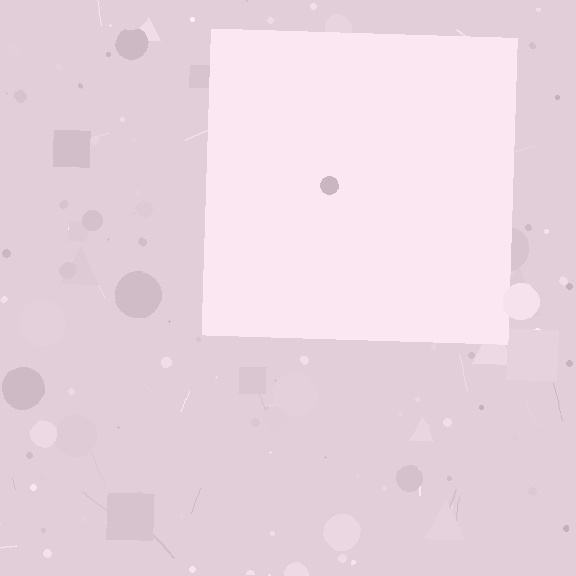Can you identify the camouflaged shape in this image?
The camouflaged shape is a square.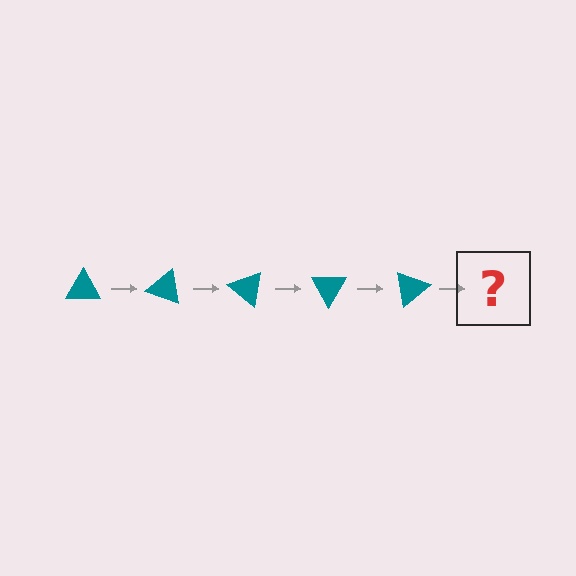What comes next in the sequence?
The next element should be a teal triangle rotated 100 degrees.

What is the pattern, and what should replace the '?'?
The pattern is that the triangle rotates 20 degrees each step. The '?' should be a teal triangle rotated 100 degrees.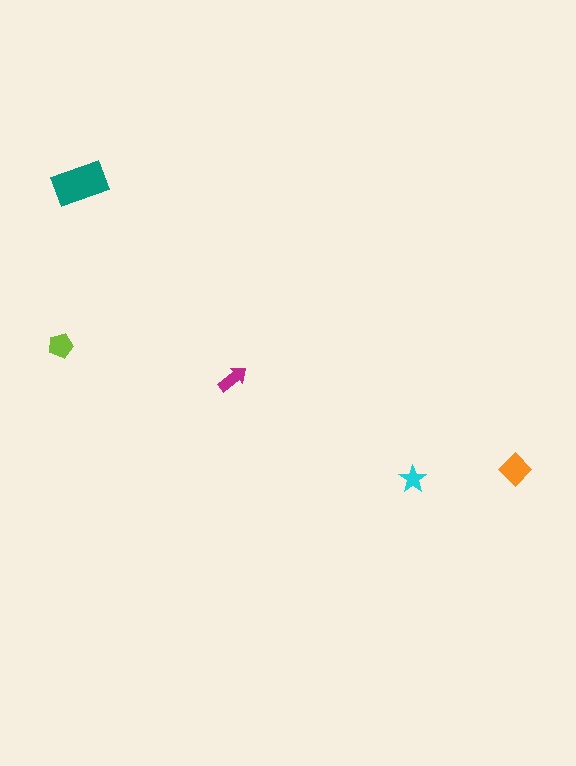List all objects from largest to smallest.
The teal rectangle, the orange diamond, the lime pentagon, the magenta arrow, the cyan star.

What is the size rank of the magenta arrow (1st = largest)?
4th.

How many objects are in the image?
There are 5 objects in the image.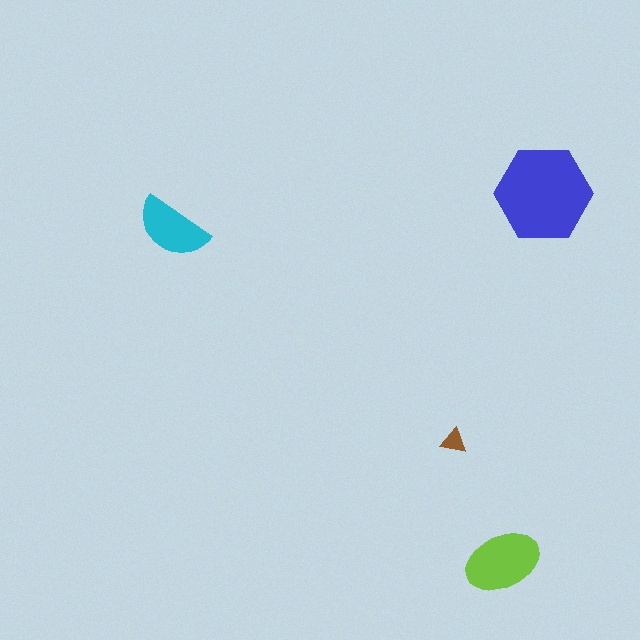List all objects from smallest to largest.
The brown triangle, the cyan semicircle, the lime ellipse, the blue hexagon.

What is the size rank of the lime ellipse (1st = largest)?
2nd.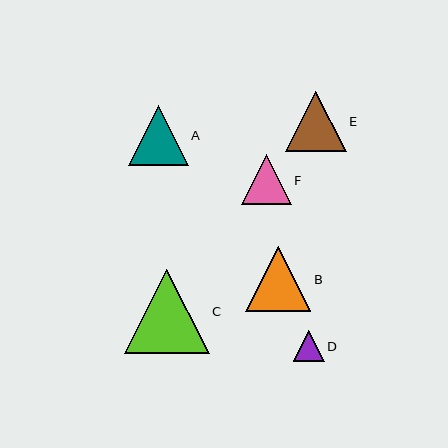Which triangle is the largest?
Triangle C is the largest with a size of approximately 84 pixels.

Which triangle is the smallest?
Triangle D is the smallest with a size of approximately 31 pixels.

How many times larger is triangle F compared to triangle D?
Triangle F is approximately 1.6 times the size of triangle D.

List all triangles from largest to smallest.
From largest to smallest: C, B, E, A, F, D.